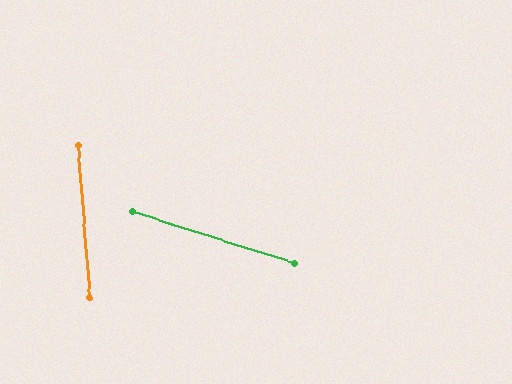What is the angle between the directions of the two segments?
Approximately 68 degrees.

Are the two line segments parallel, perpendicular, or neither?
Neither parallel nor perpendicular — they differ by about 68°.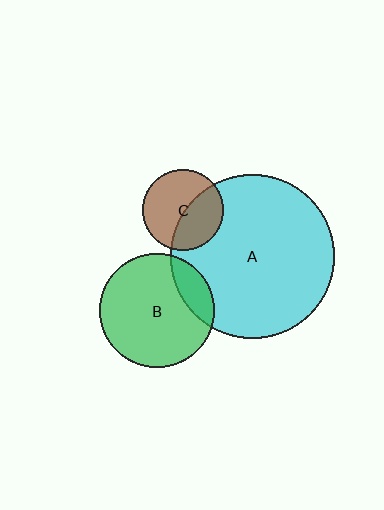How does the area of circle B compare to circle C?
Approximately 2.0 times.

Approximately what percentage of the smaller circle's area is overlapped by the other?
Approximately 15%.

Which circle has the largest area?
Circle A (cyan).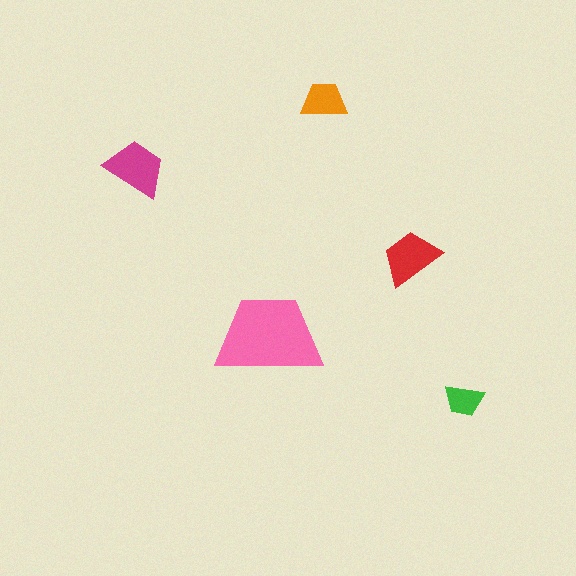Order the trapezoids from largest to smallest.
the pink one, the magenta one, the red one, the orange one, the green one.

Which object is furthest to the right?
The green trapezoid is rightmost.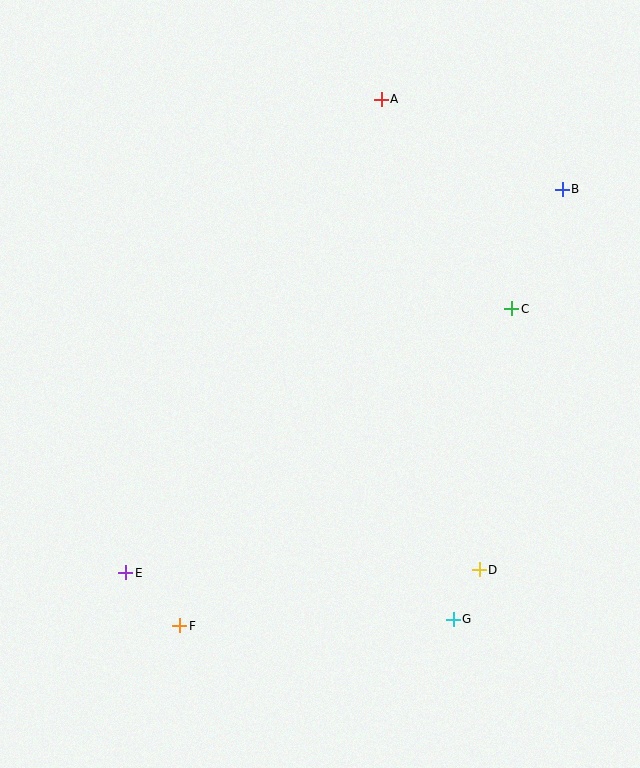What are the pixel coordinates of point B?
Point B is at (562, 189).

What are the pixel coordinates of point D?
Point D is at (479, 570).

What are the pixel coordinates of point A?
Point A is at (381, 99).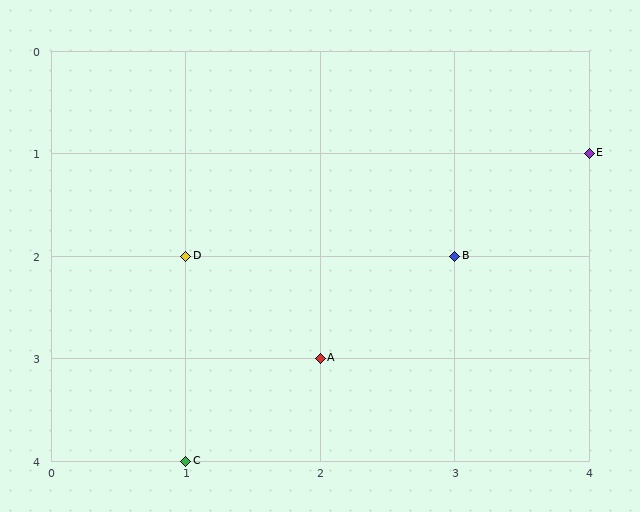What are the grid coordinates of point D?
Point D is at grid coordinates (1, 2).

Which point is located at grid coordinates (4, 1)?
Point E is at (4, 1).